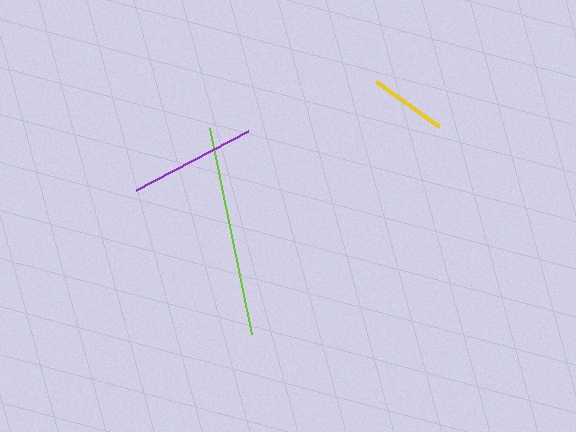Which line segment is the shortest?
The yellow line is the shortest at approximately 78 pixels.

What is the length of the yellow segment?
The yellow segment is approximately 78 pixels long.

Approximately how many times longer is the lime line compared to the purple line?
The lime line is approximately 1.7 times the length of the purple line.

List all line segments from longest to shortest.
From longest to shortest: lime, purple, yellow.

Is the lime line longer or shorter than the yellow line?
The lime line is longer than the yellow line.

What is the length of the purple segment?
The purple segment is approximately 126 pixels long.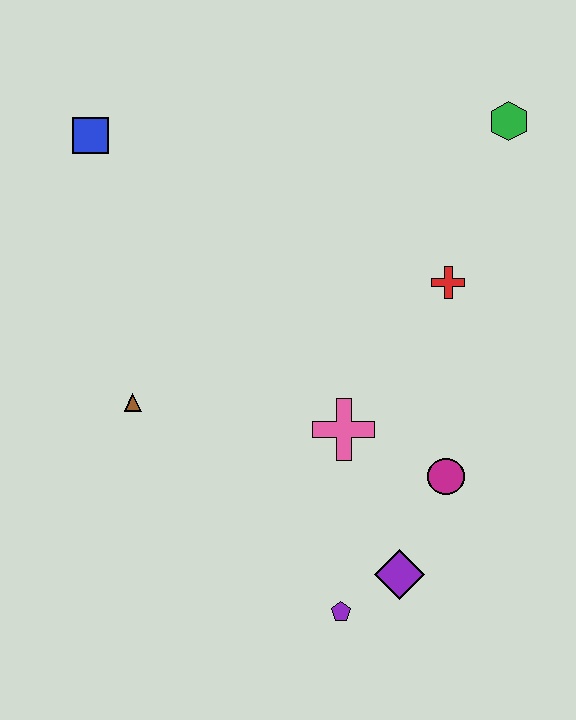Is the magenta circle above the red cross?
No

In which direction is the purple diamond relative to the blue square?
The purple diamond is below the blue square.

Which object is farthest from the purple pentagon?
The blue square is farthest from the purple pentagon.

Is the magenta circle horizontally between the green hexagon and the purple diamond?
Yes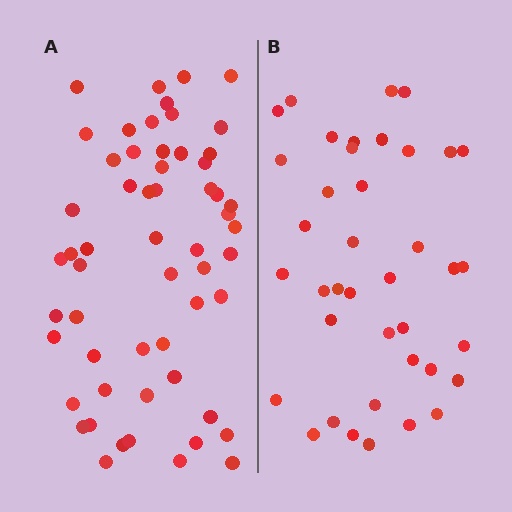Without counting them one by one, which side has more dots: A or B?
Region A (the left region) has more dots.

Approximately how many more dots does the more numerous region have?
Region A has approximately 20 more dots than region B.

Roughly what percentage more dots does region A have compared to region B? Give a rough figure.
About 45% more.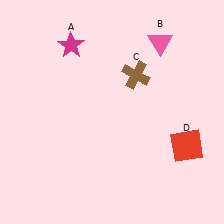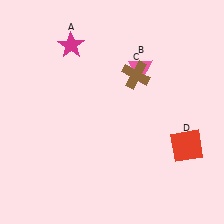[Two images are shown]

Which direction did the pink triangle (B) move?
The pink triangle (B) moved down.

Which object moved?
The pink triangle (B) moved down.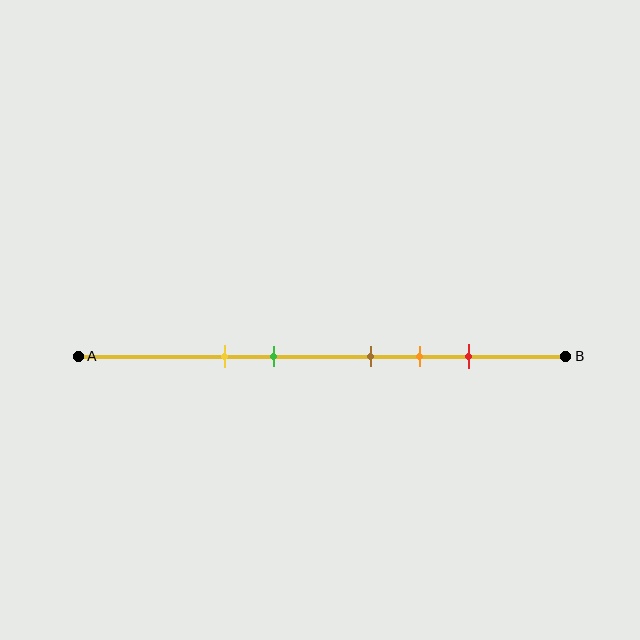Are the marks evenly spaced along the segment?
No, the marks are not evenly spaced.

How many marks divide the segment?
There are 5 marks dividing the segment.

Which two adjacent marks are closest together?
The brown and orange marks are the closest adjacent pair.